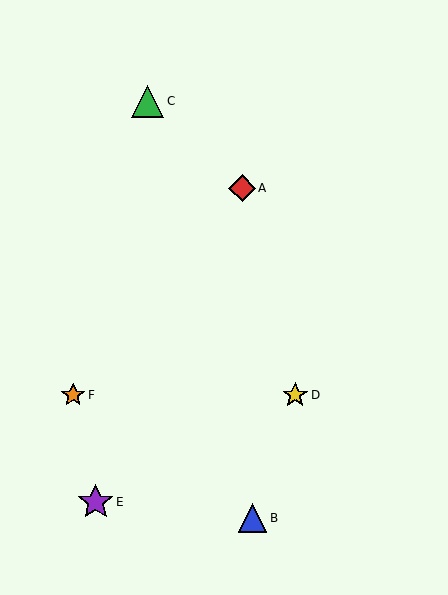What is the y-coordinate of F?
Object F is at y≈395.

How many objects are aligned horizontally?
2 objects (D, F) are aligned horizontally.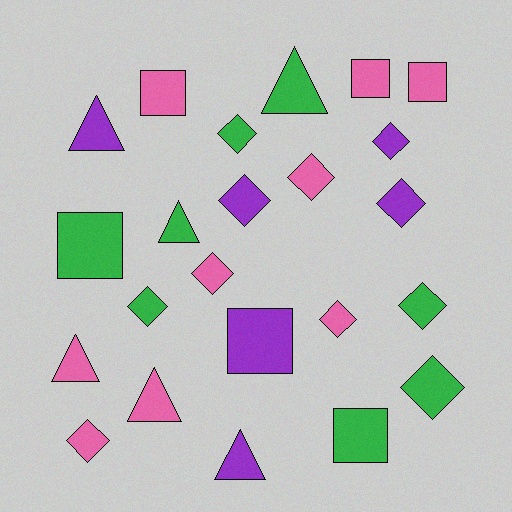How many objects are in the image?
There are 23 objects.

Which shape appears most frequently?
Diamond, with 11 objects.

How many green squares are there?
There are 2 green squares.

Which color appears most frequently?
Pink, with 9 objects.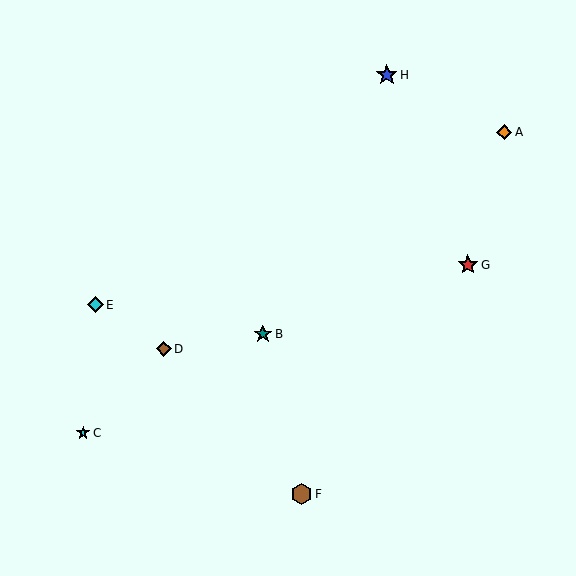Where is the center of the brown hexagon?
The center of the brown hexagon is at (301, 494).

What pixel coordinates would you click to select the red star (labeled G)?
Click at (468, 265) to select the red star G.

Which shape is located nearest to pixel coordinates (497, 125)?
The orange diamond (labeled A) at (504, 132) is nearest to that location.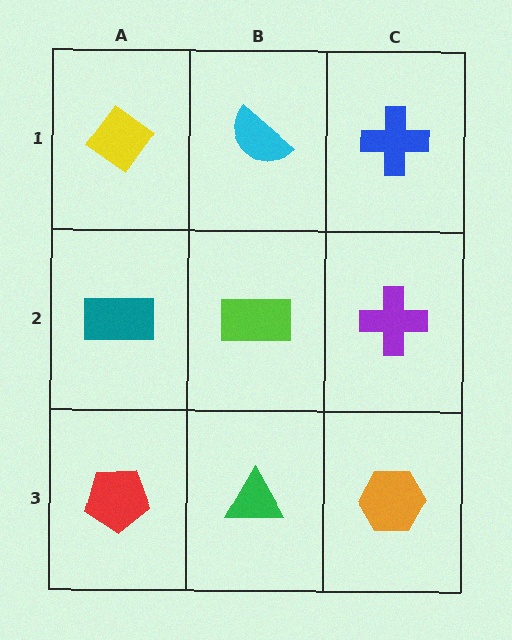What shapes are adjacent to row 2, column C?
A blue cross (row 1, column C), an orange hexagon (row 3, column C), a lime rectangle (row 2, column B).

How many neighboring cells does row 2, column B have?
4.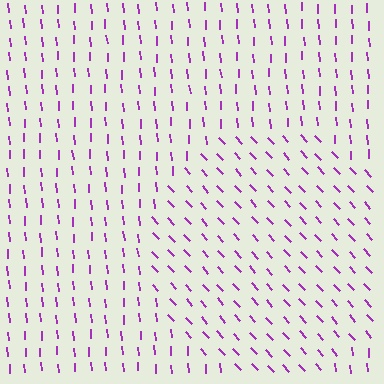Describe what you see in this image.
The image is filled with small purple line segments. A circle region in the image has lines oriented differently from the surrounding lines, creating a visible texture boundary.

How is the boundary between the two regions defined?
The boundary is defined purely by a change in line orientation (approximately 37 degrees difference). All lines are the same color and thickness.